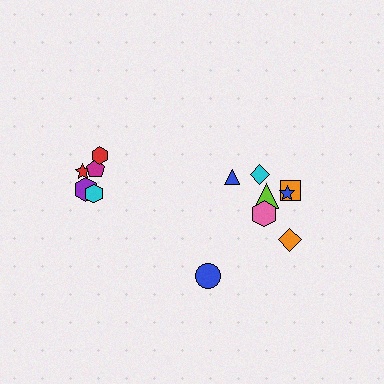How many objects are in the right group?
There are 8 objects.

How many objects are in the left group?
There are 5 objects.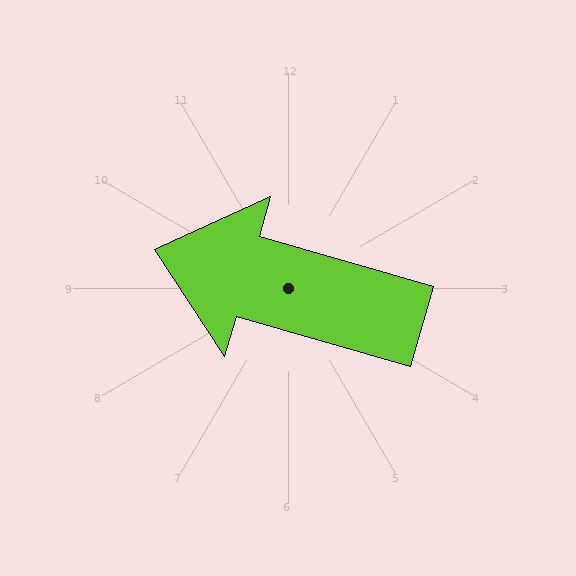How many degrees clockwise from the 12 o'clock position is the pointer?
Approximately 286 degrees.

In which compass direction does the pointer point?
West.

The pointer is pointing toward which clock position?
Roughly 10 o'clock.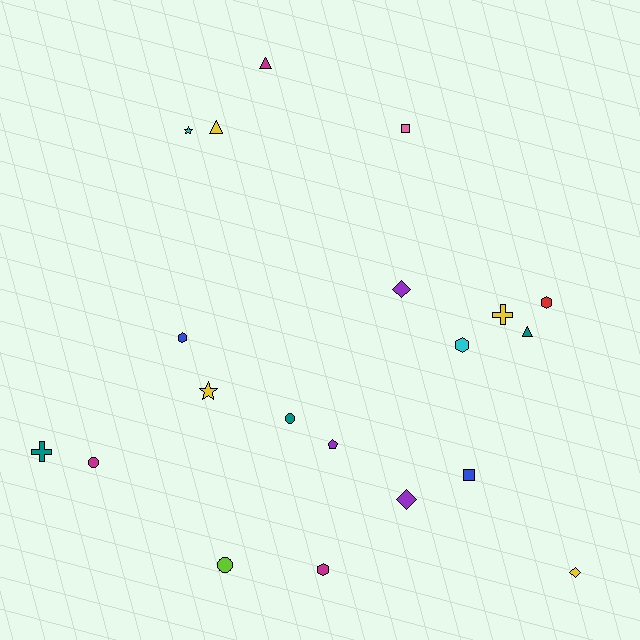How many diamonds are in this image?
There are 3 diamonds.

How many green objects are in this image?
There are no green objects.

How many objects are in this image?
There are 20 objects.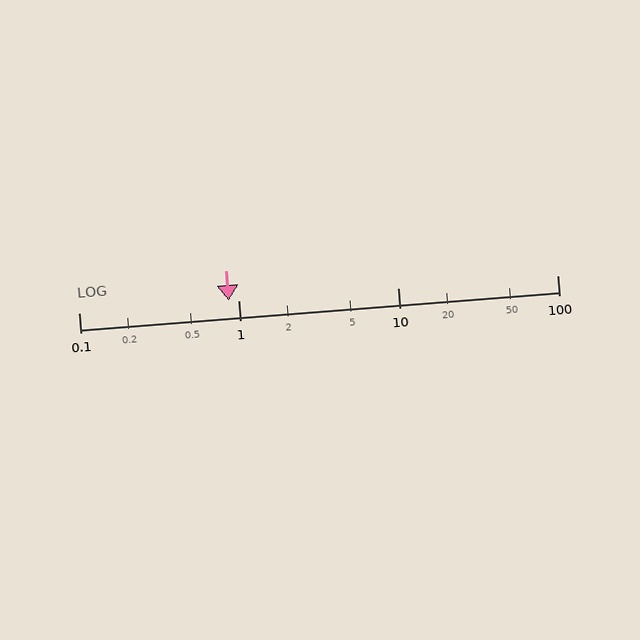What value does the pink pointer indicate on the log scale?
The pointer indicates approximately 0.87.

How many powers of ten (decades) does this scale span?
The scale spans 3 decades, from 0.1 to 100.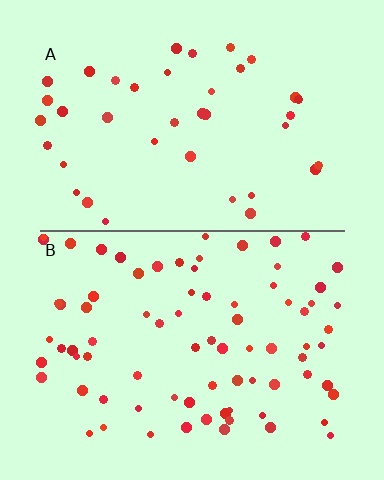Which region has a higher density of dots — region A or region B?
B (the bottom).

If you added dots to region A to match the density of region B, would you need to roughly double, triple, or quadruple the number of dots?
Approximately double.